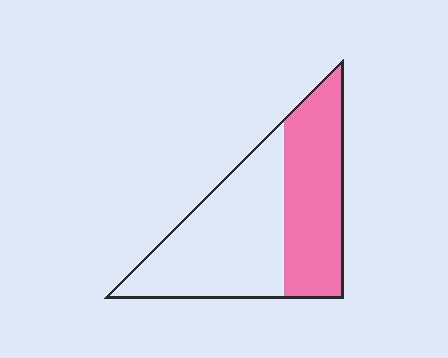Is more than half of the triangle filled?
No.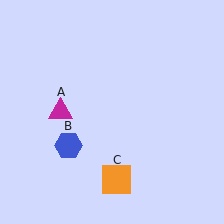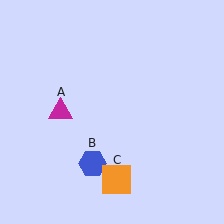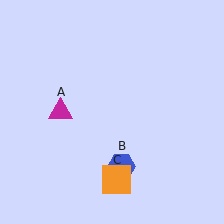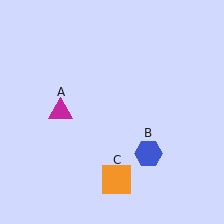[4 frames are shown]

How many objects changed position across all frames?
1 object changed position: blue hexagon (object B).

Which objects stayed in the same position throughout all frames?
Magenta triangle (object A) and orange square (object C) remained stationary.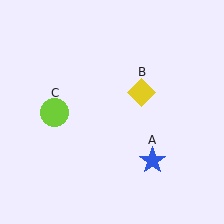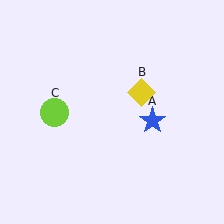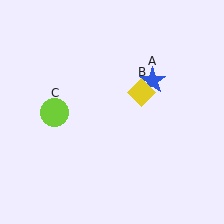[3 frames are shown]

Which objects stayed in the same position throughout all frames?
Yellow diamond (object B) and lime circle (object C) remained stationary.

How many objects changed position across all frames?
1 object changed position: blue star (object A).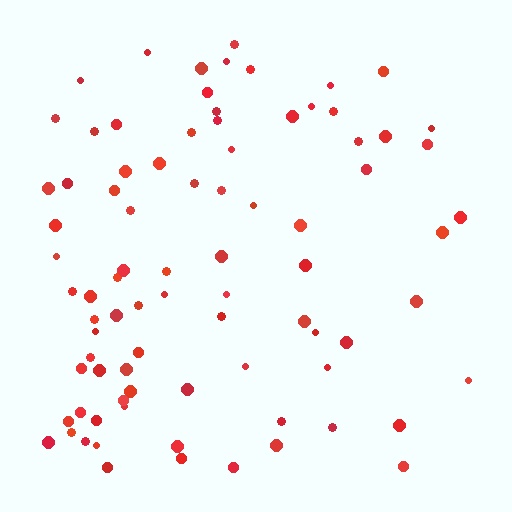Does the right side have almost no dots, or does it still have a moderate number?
Still a moderate number, just noticeably fewer than the left.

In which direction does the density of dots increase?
From right to left, with the left side densest.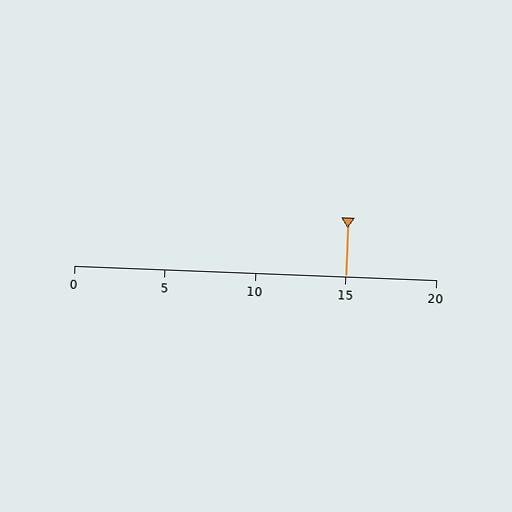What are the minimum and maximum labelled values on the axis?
The axis runs from 0 to 20.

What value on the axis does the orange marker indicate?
The marker indicates approximately 15.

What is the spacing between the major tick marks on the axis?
The major ticks are spaced 5 apart.